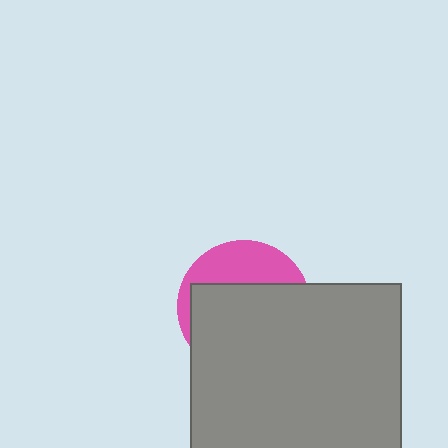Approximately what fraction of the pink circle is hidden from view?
Roughly 68% of the pink circle is hidden behind the gray square.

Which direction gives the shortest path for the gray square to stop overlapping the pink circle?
Moving down gives the shortest separation.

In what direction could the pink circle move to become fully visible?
The pink circle could move up. That would shift it out from behind the gray square entirely.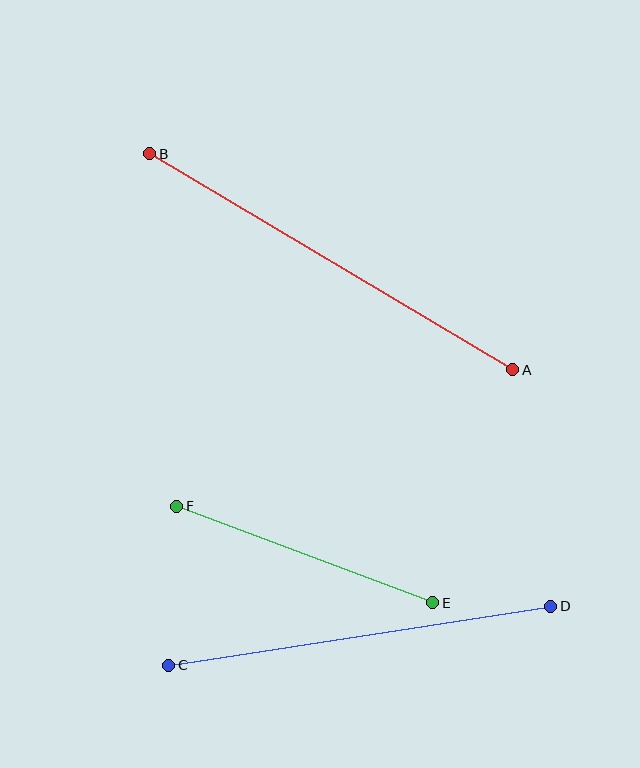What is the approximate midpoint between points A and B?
The midpoint is at approximately (331, 262) pixels.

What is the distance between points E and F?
The distance is approximately 273 pixels.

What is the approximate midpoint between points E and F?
The midpoint is at approximately (305, 555) pixels.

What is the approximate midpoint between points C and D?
The midpoint is at approximately (360, 636) pixels.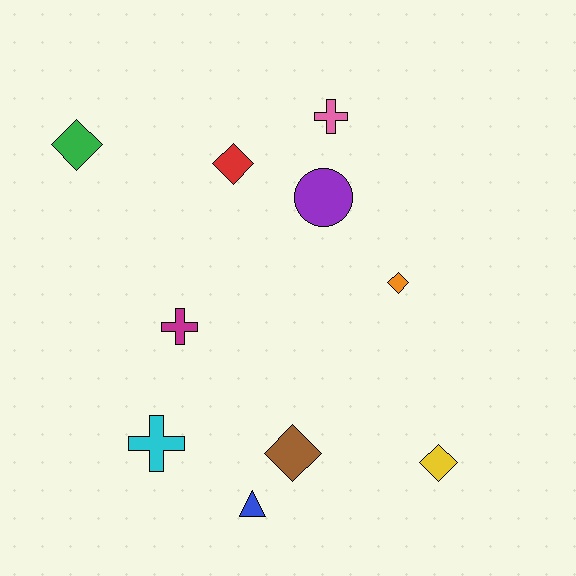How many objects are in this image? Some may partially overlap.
There are 10 objects.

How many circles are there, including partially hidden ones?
There is 1 circle.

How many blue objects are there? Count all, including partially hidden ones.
There is 1 blue object.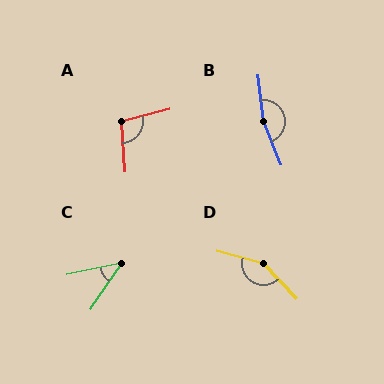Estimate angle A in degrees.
Approximately 100 degrees.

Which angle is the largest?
B, at approximately 165 degrees.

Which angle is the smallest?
C, at approximately 44 degrees.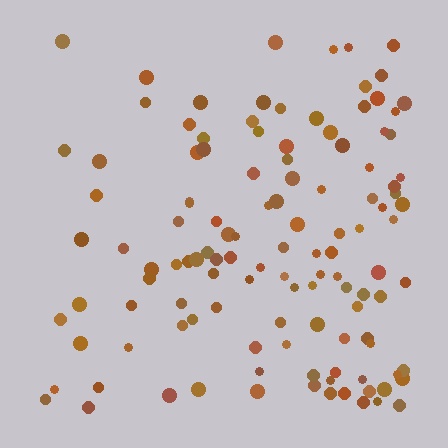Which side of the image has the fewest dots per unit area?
The left.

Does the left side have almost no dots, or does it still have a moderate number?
Still a moderate number, just noticeably fewer than the right.